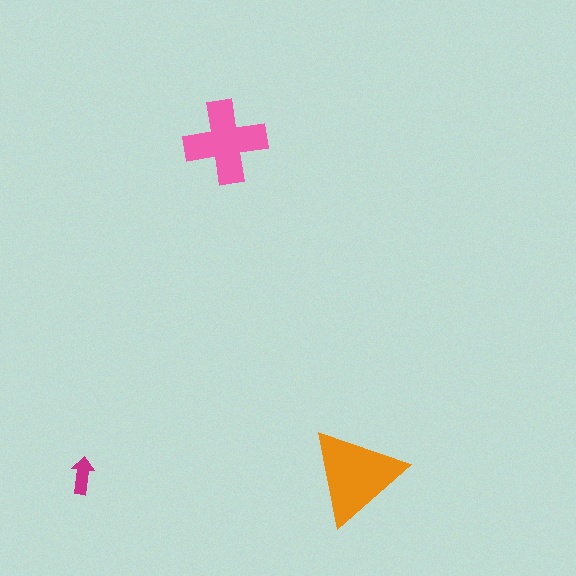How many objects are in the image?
There are 3 objects in the image.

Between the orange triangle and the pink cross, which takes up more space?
The orange triangle.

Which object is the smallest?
The magenta arrow.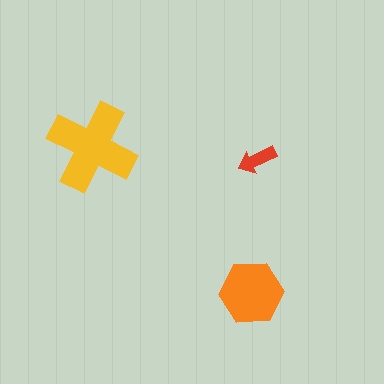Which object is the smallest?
The red arrow.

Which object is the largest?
The yellow cross.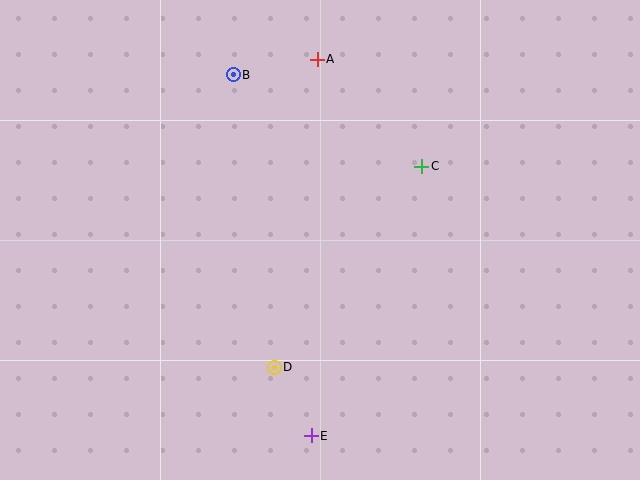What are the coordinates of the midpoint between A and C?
The midpoint between A and C is at (370, 113).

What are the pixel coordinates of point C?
Point C is at (422, 166).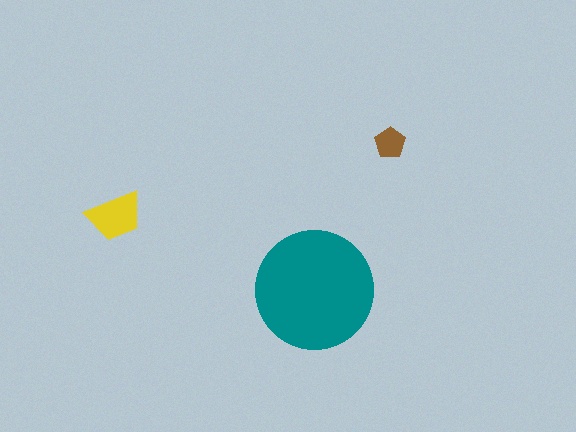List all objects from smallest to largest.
The brown pentagon, the yellow trapezoid, the teal circle.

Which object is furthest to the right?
The brown pentagon is rightmost.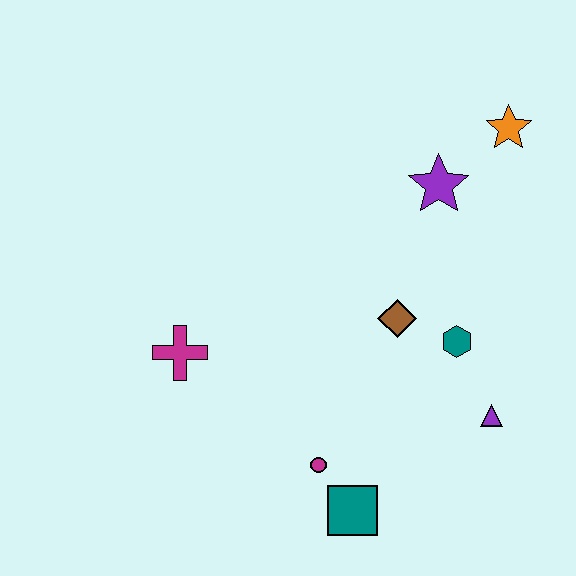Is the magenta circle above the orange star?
No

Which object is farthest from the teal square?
The orange star is farthest from the teal square.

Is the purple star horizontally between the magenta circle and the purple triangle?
Yes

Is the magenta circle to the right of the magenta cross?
Yes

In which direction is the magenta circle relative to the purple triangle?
The magenta circle is to the left of the purple triangle.